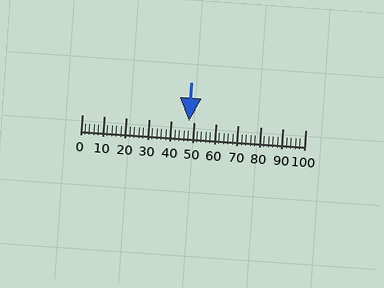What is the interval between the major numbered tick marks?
The major tick marks are spaced 10 units apart.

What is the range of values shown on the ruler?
The ruler shows values from 0 to 100.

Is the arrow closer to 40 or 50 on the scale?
The arrow is closer to 50.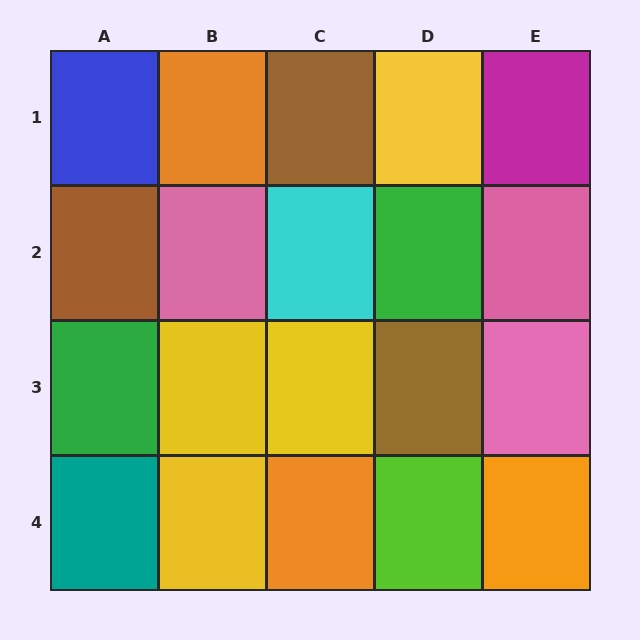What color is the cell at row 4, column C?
Orange.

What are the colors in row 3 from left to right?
Green, yellow, yellow, brown, pink.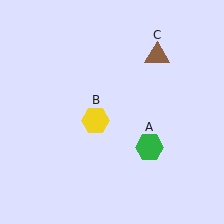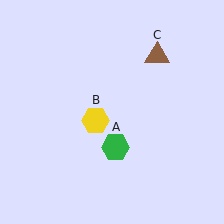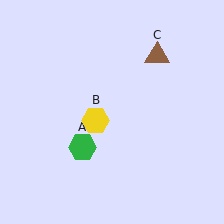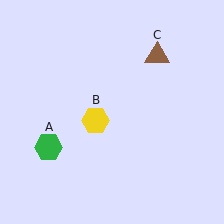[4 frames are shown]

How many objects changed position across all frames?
1 object changed position: green hexagon (object A).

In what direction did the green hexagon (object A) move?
The green hexagon (object A) moved left.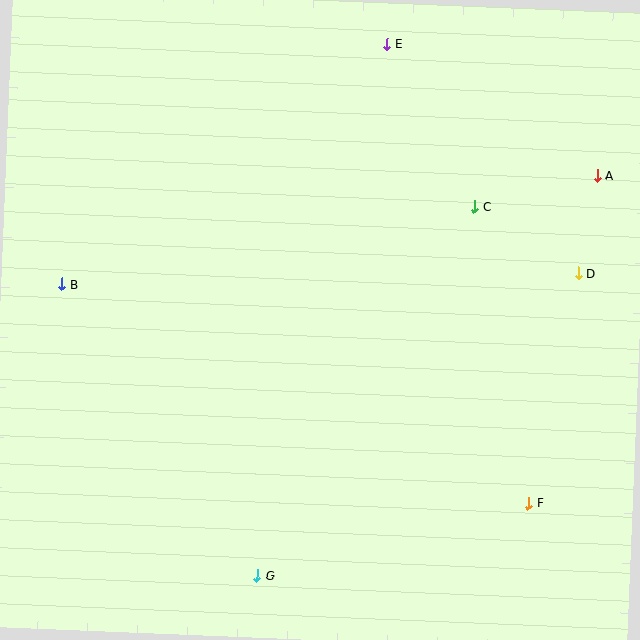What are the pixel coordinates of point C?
Point C is at (474, 206).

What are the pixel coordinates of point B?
Point B is at (62, 284).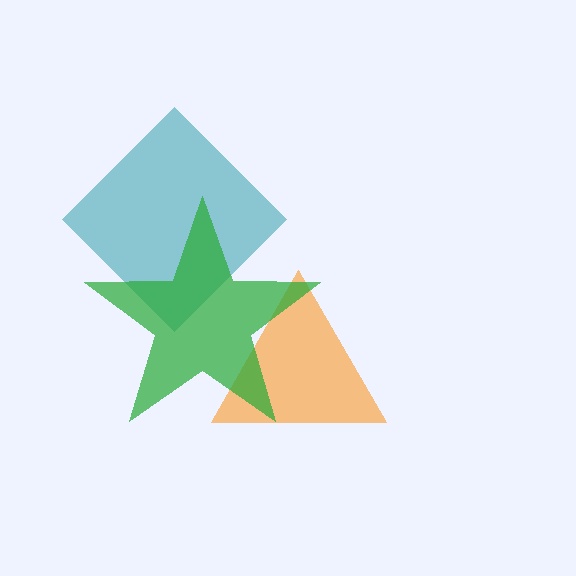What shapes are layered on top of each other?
The layered shapes are: an orange triangle, a teal diamond, a green star.